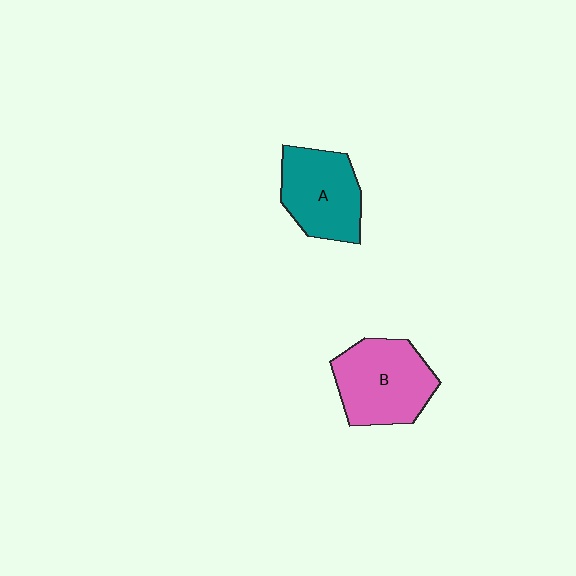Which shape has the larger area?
Shape B (pink).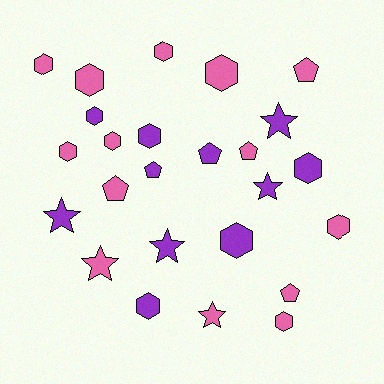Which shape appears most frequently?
Hexagon, with 13 objects.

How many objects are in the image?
There are 25 objects.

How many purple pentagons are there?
There are 2 purple pentagons.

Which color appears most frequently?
Pink, with 14 objects.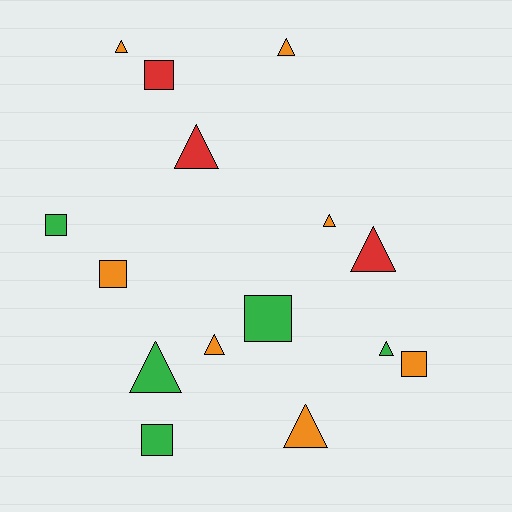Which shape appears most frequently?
Triangle, with 9 objects.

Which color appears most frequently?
Orange, with 7 objects.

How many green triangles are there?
There are 2 green triangles.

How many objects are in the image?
There are 15 objects.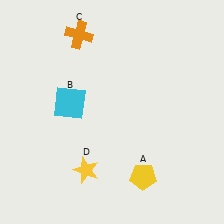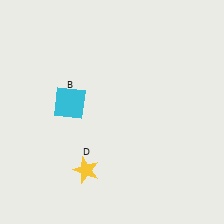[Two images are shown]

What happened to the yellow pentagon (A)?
The yellow pentagon (A) was removed in Image 2. It was in the bottom-right area of Image 1.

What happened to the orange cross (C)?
The orange cross (C) was removed in Image 2. It was in the top-left area of Image 1.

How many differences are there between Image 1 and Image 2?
There are 2 differences between the two images.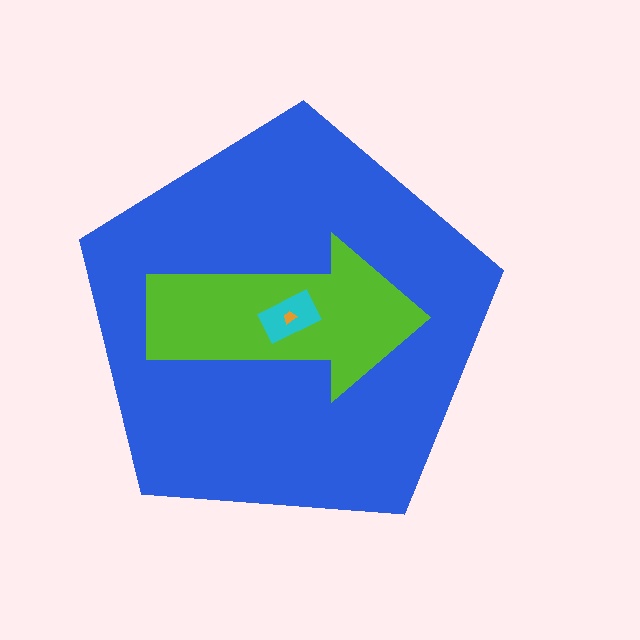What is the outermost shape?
The blue pentagon.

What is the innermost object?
The orange trapezoid.